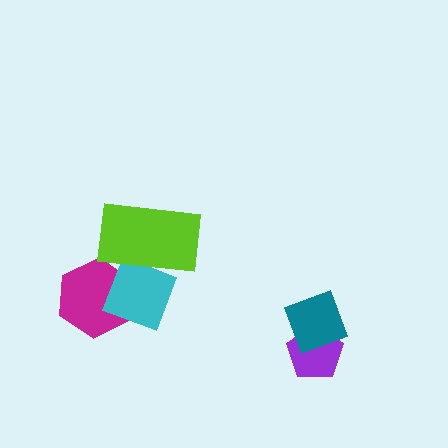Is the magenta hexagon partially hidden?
Yes, it is partially covered by another shape.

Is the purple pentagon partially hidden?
Yes, it is partially covered by another shape.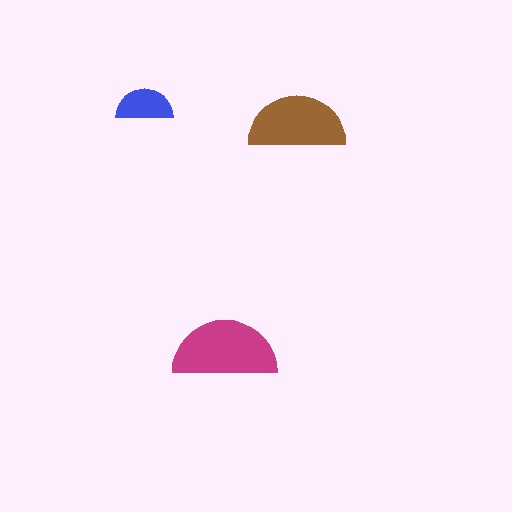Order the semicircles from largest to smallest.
the magenta one, the brown one, the blue one.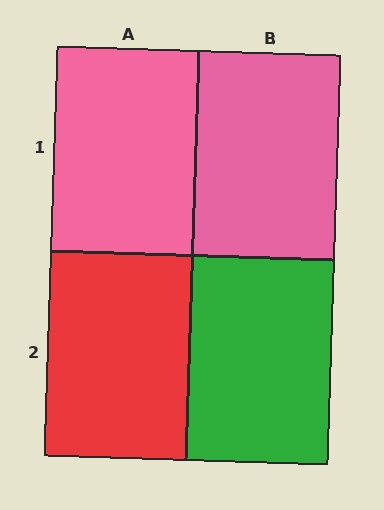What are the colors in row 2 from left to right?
Red, green.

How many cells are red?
1 cell is red.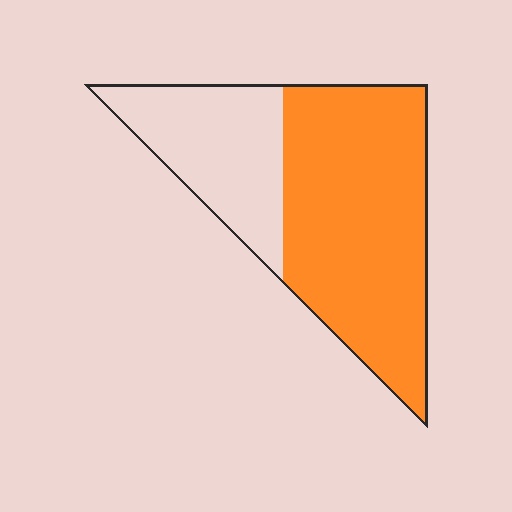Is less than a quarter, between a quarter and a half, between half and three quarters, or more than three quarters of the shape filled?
Between half and three quarters.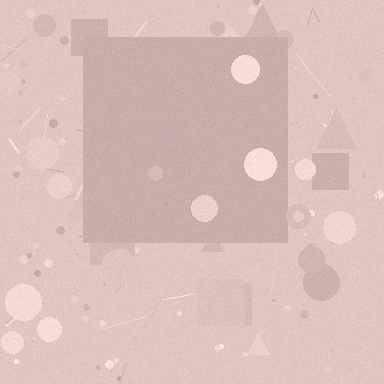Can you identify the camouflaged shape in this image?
The camouflaged shape is a square.